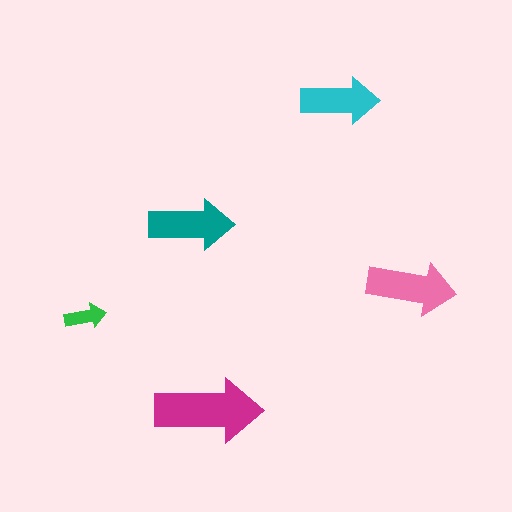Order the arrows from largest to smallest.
the magenta one, the pink one, the teal one, the cyan one, the green one.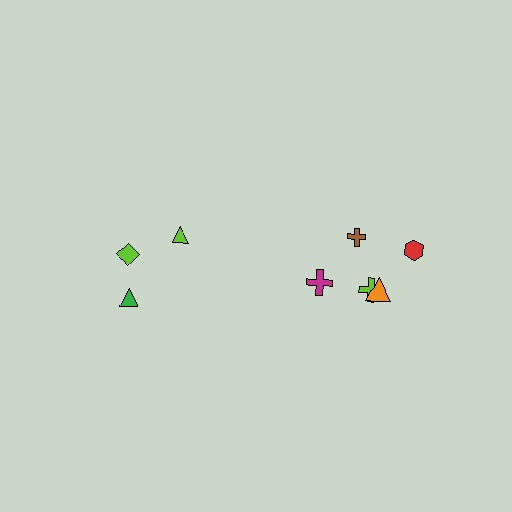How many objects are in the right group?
There are 5 objects.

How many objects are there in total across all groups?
There are 8 objects.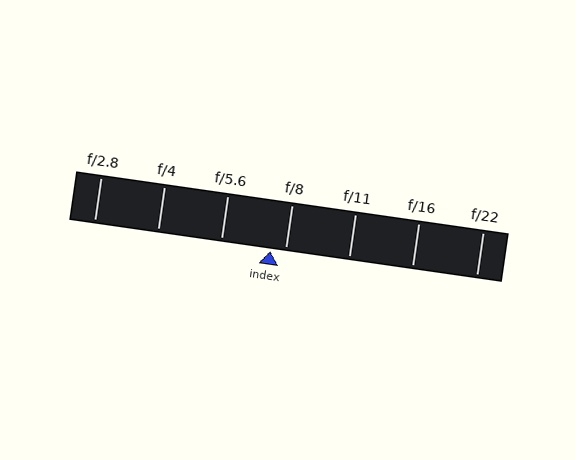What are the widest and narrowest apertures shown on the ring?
The widest aperture shown is f/2.8 and the narrowest is f/22.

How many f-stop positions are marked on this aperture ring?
There are 7 f-stop positions marked.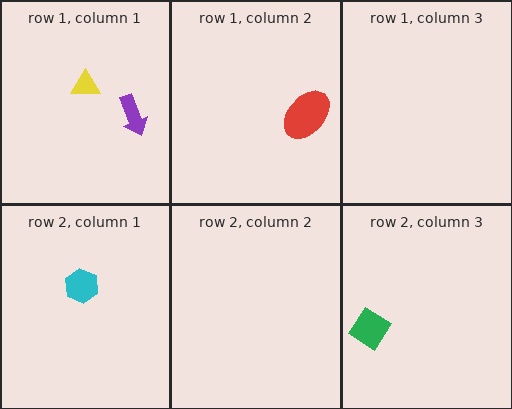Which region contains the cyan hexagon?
The row 2, column 1 region.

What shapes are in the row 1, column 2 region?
The red ellipse.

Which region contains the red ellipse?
The row 1, column 2 region.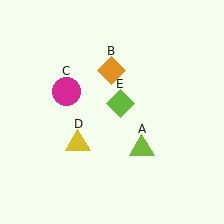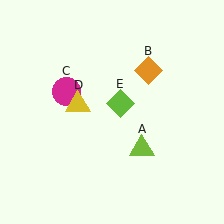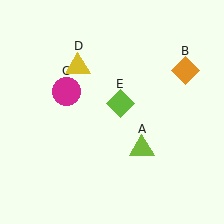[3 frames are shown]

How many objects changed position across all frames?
2 objects changed position: orange diamond (object B), yellow triangle (object D).